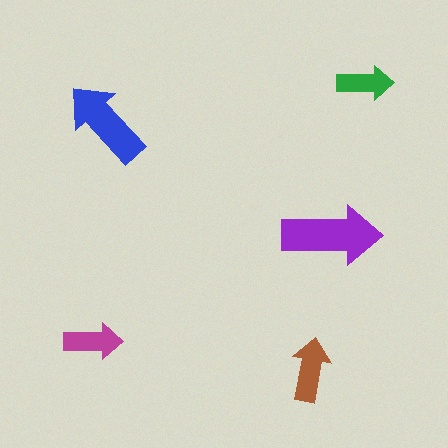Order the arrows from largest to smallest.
the purple one, the blue one, the brown one, the magenta one, the green one.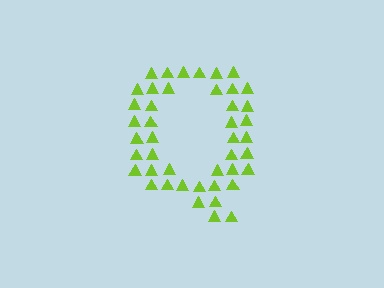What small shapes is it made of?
It is made of small triangles.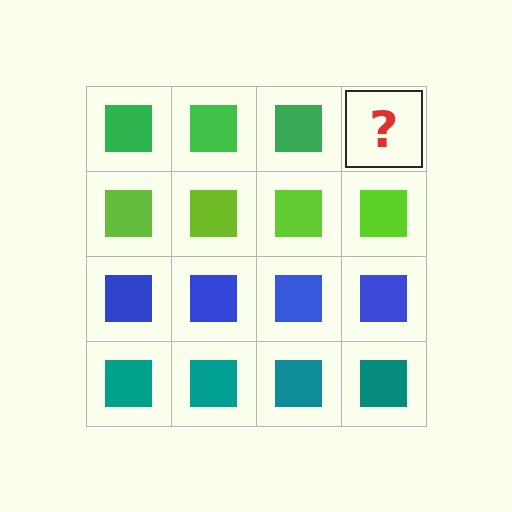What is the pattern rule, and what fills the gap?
The rule is that each row has a consistent color. The gap should be filled with a green square.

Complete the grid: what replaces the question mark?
The question mark should be replaced with a green square.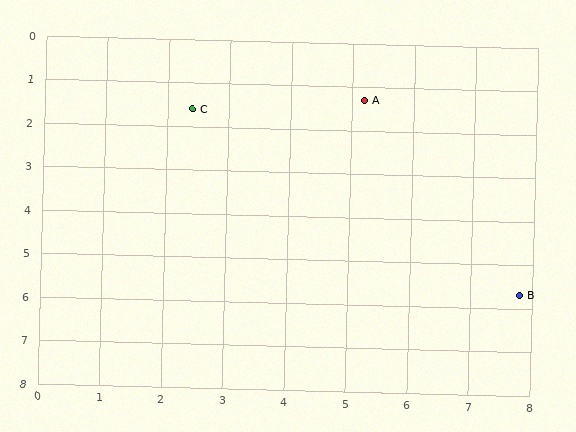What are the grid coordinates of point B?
Point B is at approximately (7.8, 5.7).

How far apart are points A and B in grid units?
Points A and B are about 5.1 grid units apart.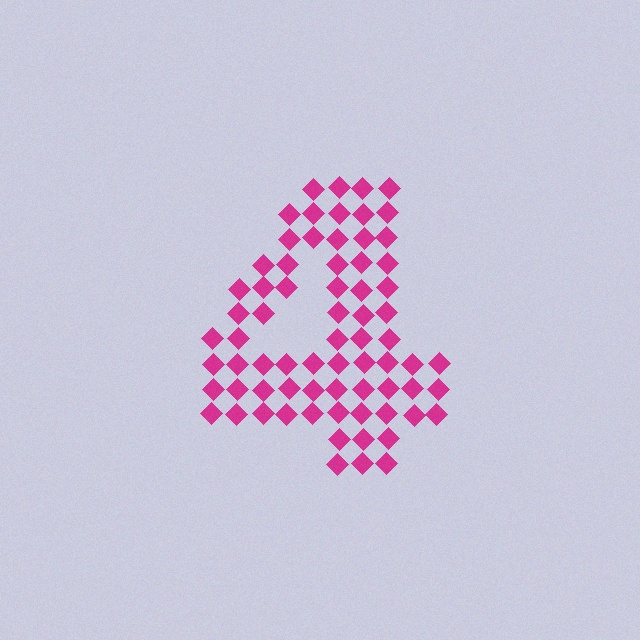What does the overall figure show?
The overall figure shows the digit 4.